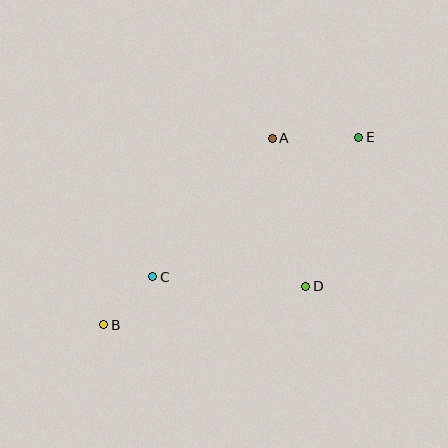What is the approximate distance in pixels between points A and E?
The distance between A and E is approximately 86 pixels.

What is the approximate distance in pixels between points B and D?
The distance between B and D is approximately 206 pixels.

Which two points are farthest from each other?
Points B and E are farthest from each other.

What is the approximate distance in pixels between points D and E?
The distance between D and E is approximately 158 pixels.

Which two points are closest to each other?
Points B and C are closest to each other.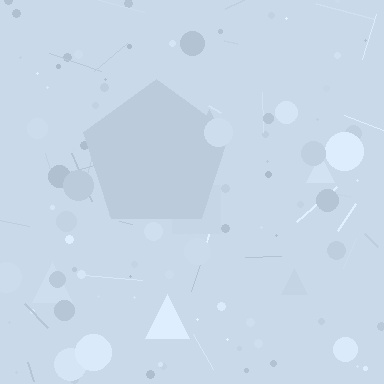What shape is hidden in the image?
A pentagon is hidden in the image.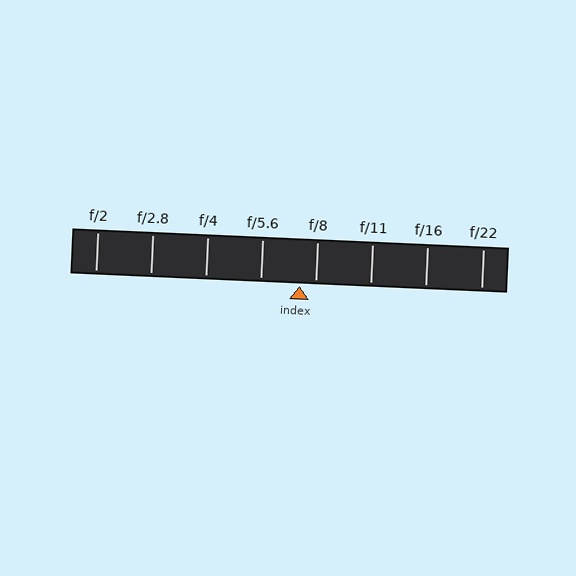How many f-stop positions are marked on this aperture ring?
There are 8 f-stop positions marked.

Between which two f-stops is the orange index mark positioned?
The index mark is between f/5.6 and f/8.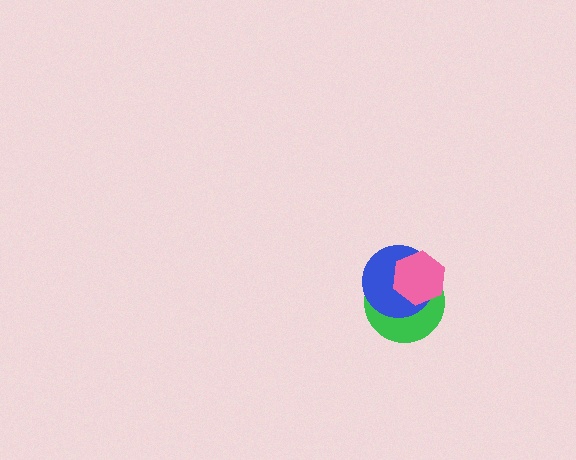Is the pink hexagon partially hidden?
No, no other shape covers it.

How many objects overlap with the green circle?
2 objects overlap with the green circle.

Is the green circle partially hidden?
Yes, it is partially covered by another shape.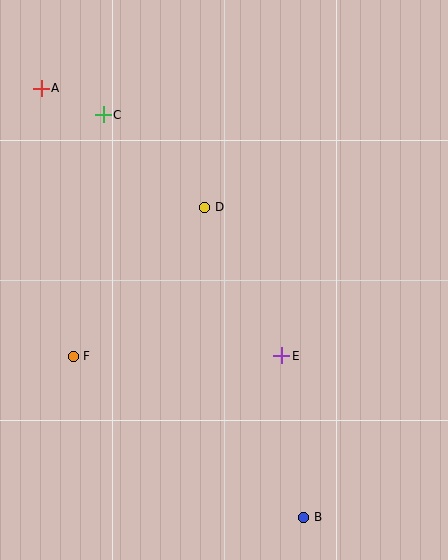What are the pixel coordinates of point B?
Point B is at (304, 517).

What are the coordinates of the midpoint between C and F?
The midpoint between C and F is at (88, 235).